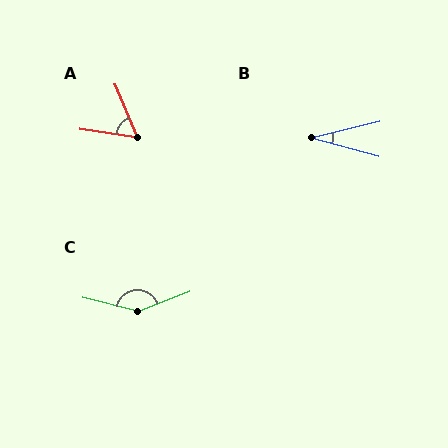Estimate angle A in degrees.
Approximately 58 degrees.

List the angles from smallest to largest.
B (29°), A (58°), C (145°).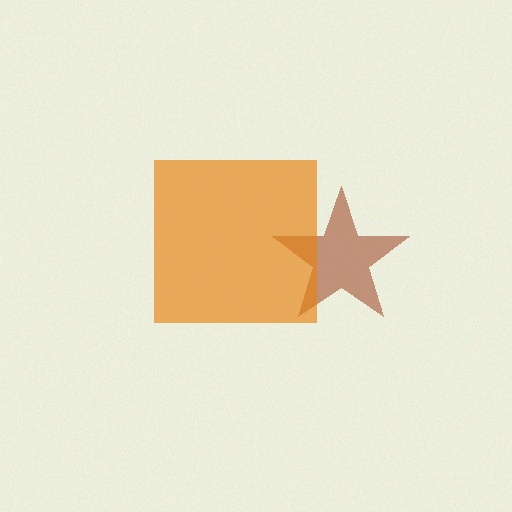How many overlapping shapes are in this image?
There are 2 overlapping shapes in the image.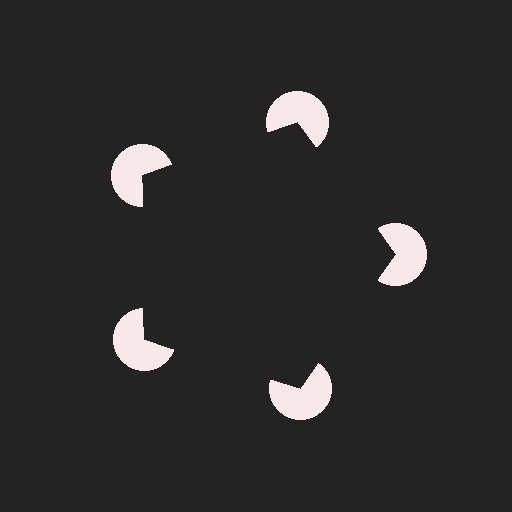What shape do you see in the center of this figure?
An illusory pentagon — its edges are inferred from the aligned wedge cuts in the pac-man discs, not physically drawn.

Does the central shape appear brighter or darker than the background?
It typically appears slightly darker than the background, even though no actual brightness change is drawn.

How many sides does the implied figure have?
5 sides.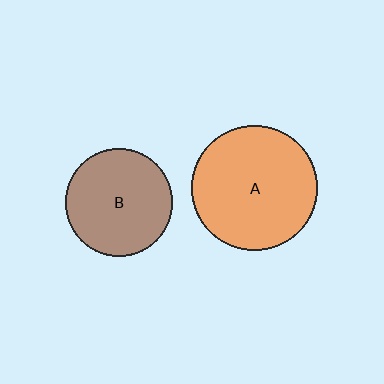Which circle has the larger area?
Circle A (orange).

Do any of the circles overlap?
No, none of the circles overlap.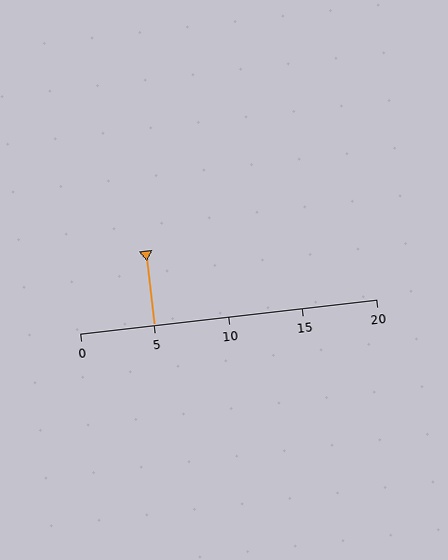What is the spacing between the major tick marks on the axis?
The major ticks are spaced 5 apart.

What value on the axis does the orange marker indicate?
The marker indicates approximately 5.